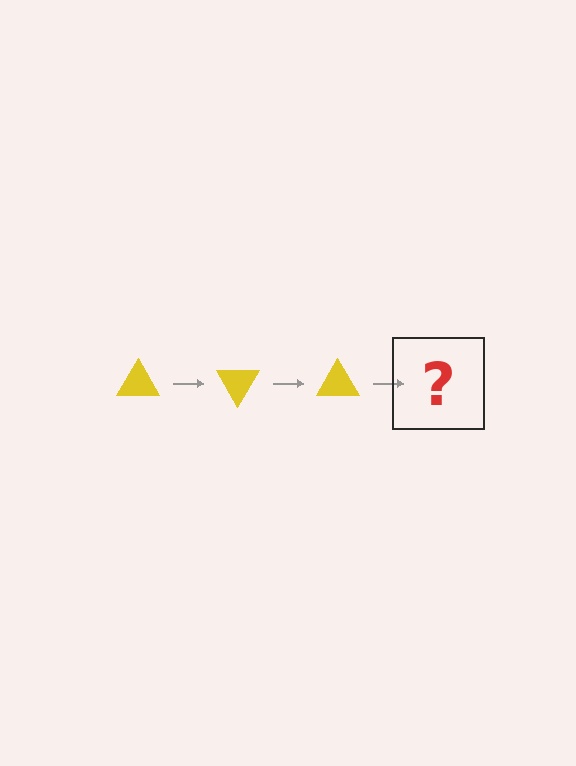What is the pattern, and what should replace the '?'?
The pattern is that the triangle rotates 60 degrees each step. The '?' should be a yellow triangle rotated 180 degrees.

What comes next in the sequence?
The next element should be a yellow triangle rotated 180 degrees.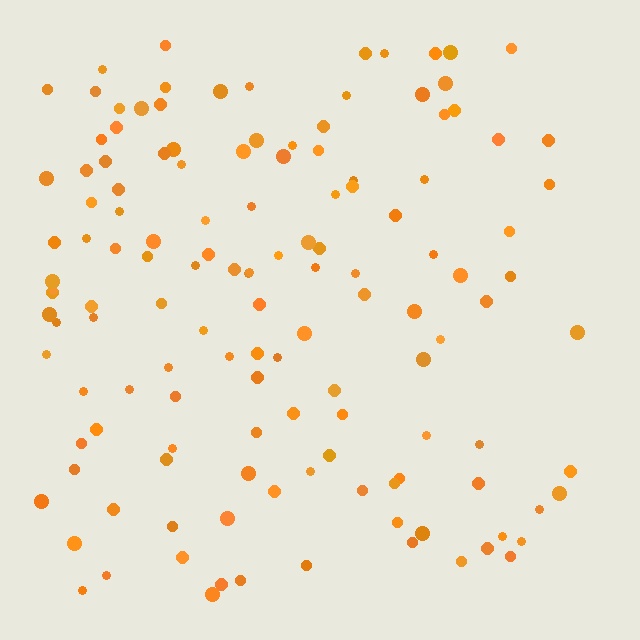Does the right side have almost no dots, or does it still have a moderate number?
Still a moderate number, just noticeably fewer than the left.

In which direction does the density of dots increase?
From right to left, with the left side densest.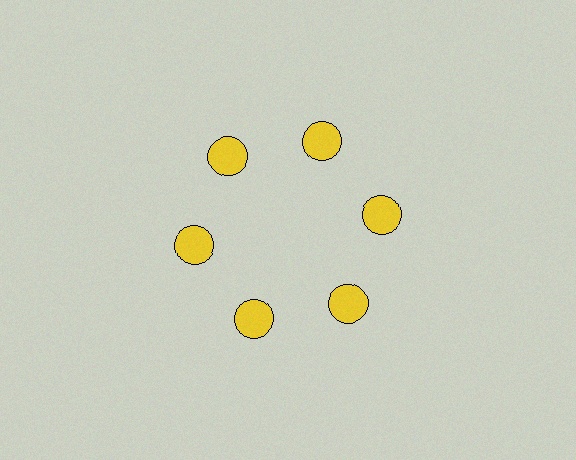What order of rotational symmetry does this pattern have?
This pattern has 6-fold rotational symmetry.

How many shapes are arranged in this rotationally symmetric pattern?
There are 6 shapes, arranged in 6 groups of 1.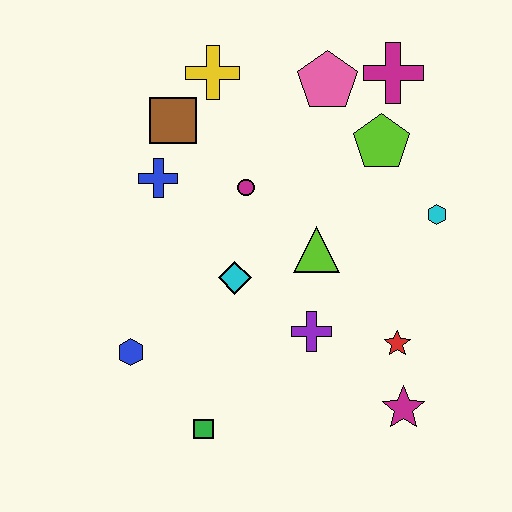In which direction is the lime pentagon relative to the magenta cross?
The lime pentagon is below the magenta cross.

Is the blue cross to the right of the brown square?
No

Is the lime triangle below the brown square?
Yes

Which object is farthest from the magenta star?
The yellow cross is farthest from the magenta star.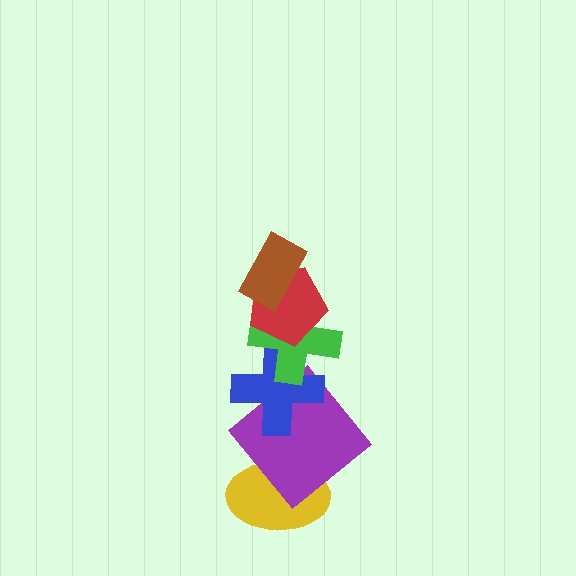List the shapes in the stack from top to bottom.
From top to bottom: the brown rectangle, the red pentagon, the green cross, the blue cross, the purple diamond, the yellow ellipse.